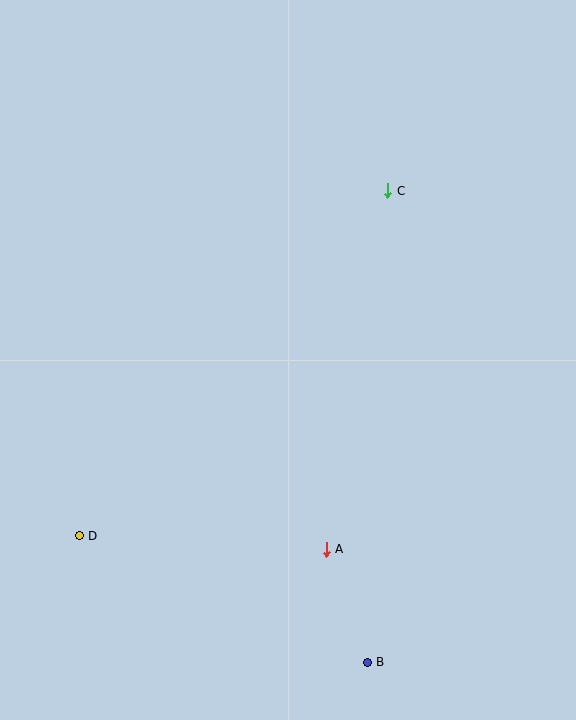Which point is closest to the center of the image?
Point A at (326, 549) is closest to the center.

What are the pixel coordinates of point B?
Point B is at (367, 662).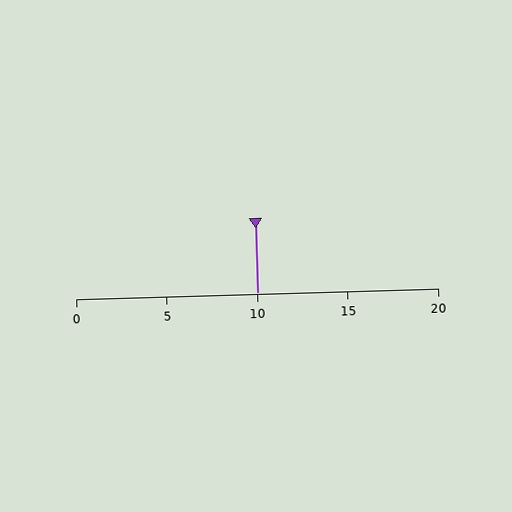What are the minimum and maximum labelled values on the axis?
The axis runs from 0 to 20.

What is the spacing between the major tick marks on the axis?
The major ticks are spaced 5 apart.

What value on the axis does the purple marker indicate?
The marker indicates approximately 10.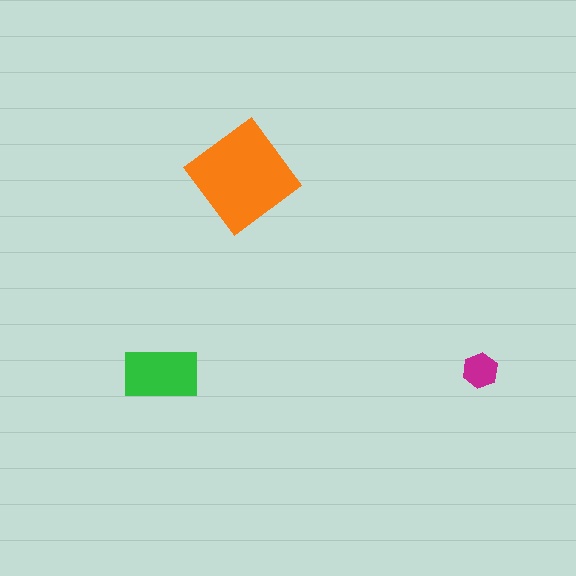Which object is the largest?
The orange diamond.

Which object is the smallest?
The magenta hexagon.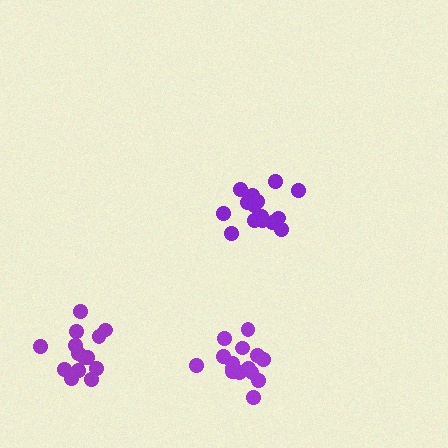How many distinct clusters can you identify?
There are 3 distinct clusters.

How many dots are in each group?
Group 1: 15 dots, Group 2: 16 dots, Group 3: 15 dots (46 total).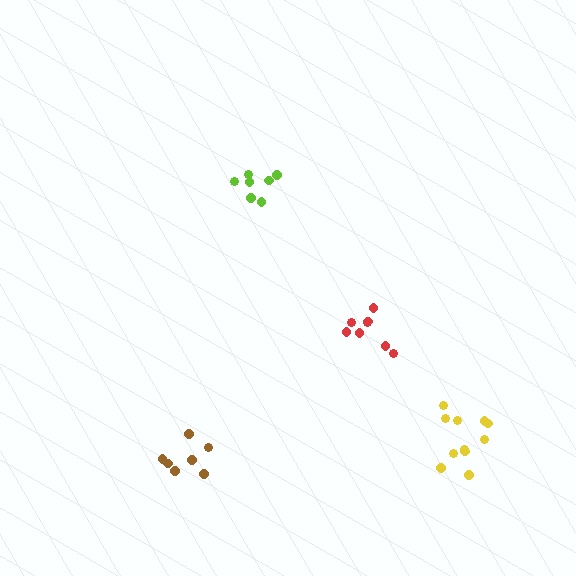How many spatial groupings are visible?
There are 4 spatial groupings.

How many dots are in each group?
Group 1: 7 dots, Group 2: 8 dots, Group 3: 7 dots, Group 4: 11 dots (33 total).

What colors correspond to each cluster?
The clusters are colored: lime, red, brown, yellow.